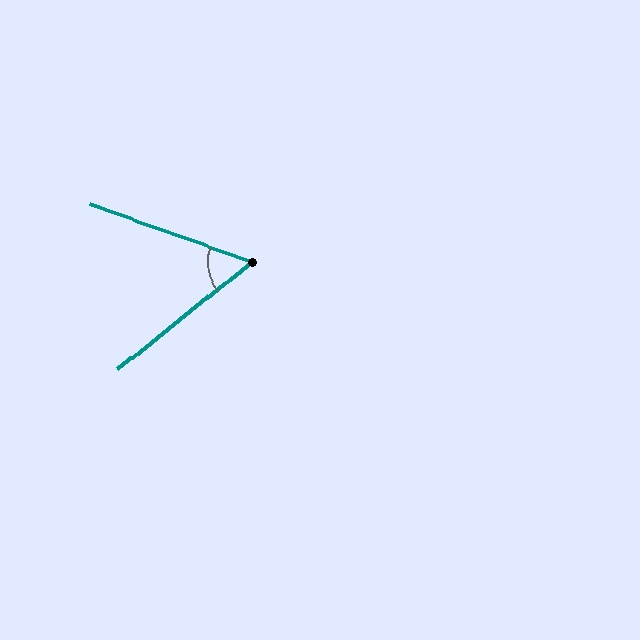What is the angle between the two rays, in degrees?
Approximately 58 degrees.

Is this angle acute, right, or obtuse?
It is acute.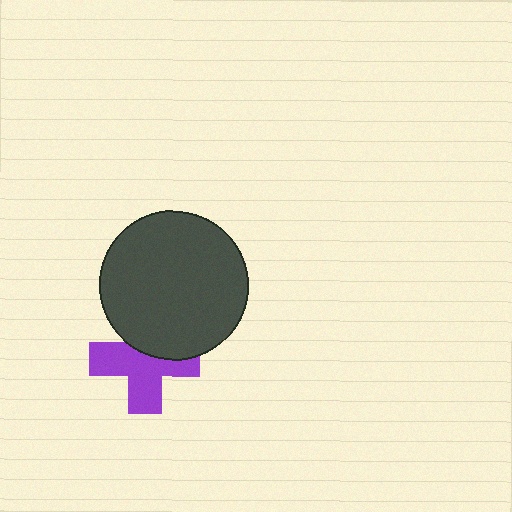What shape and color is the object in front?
The object in front is a dark gray circle.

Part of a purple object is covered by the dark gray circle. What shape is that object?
It is a cross.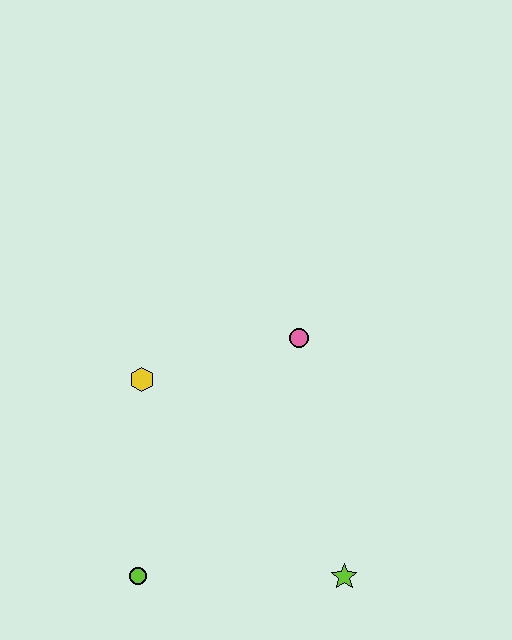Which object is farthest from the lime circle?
The pink circle is farthest from the lime circle.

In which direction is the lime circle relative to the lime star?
The lime circle is to the left of the lime star.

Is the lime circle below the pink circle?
Yes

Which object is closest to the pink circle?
The yellow hexagon is closest to the pink circle.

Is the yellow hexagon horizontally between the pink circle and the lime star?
No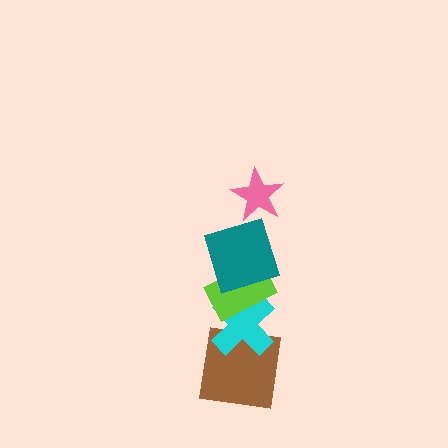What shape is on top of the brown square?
The cyan cross is on top of the brown square.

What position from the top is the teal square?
The teal square is 2nd from the top.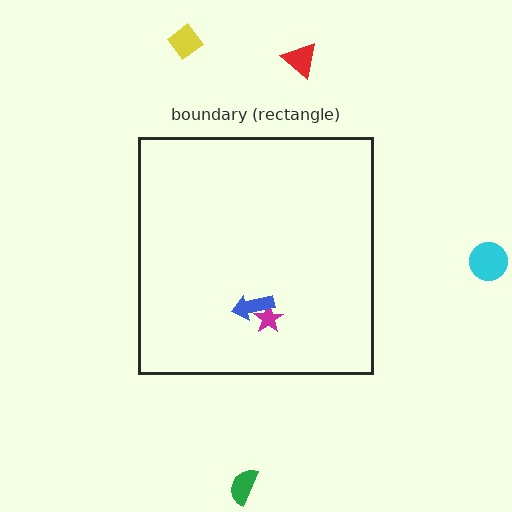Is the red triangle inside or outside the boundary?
Outside.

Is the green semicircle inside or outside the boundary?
Outside.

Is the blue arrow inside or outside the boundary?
Inside.